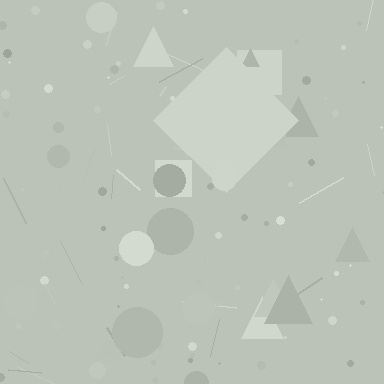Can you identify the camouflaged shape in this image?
The camouflaged shape is a diamond.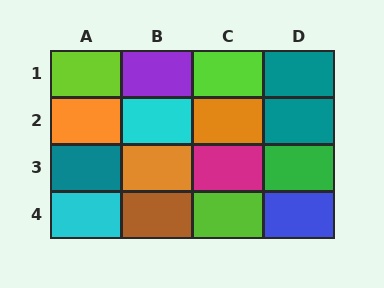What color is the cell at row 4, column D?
Blue.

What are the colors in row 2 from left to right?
Orange, cyan, orange, teal.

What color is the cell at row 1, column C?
Lime.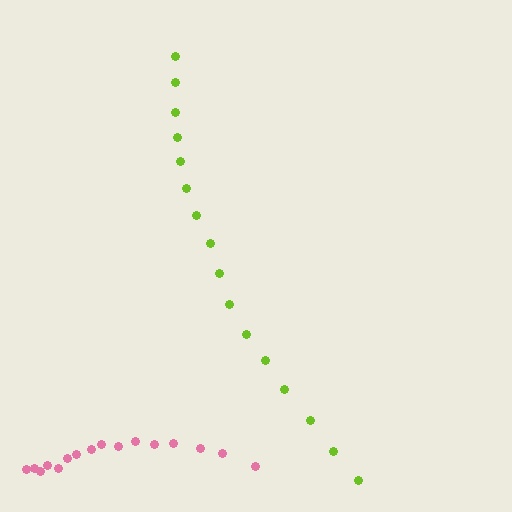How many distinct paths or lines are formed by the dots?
There are 2 distinct paths.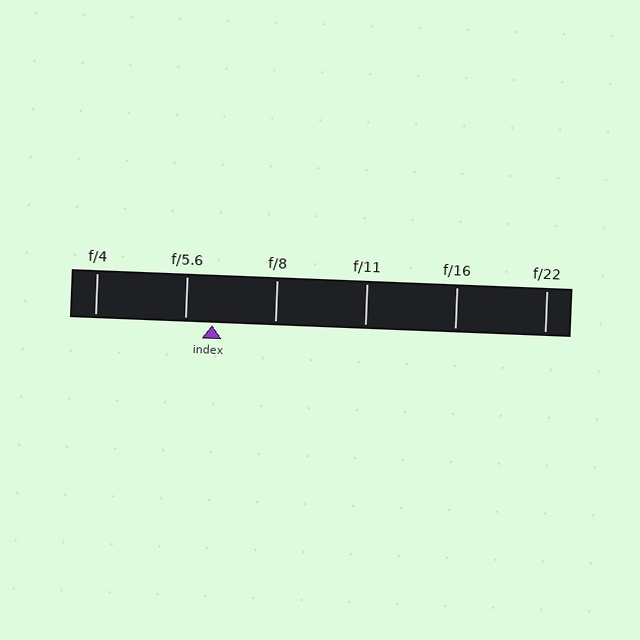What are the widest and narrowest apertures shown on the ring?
The widest aperture shown is f/4 and the narrowest is f/22.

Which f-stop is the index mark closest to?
The index mark is closest to f/5.6.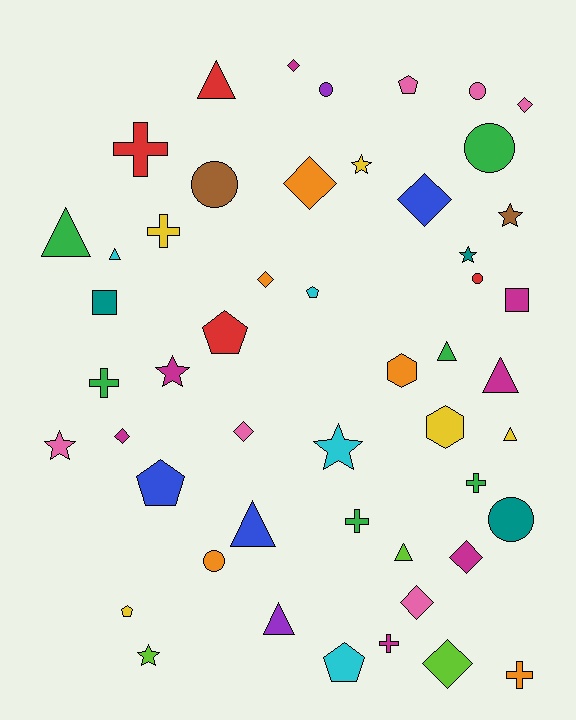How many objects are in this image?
There are 50 objects.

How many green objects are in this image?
There are 6 green objects.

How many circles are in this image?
There are 7 circles.